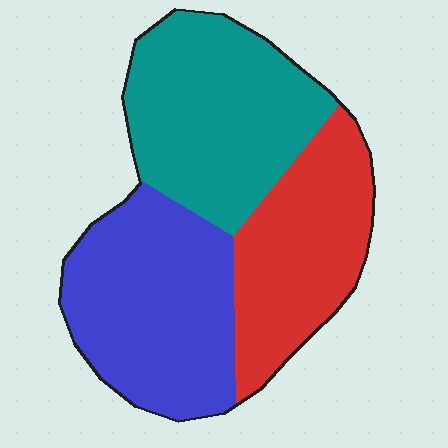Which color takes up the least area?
Red, at roughly 30%.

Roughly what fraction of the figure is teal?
Teal takes up about three eighths (3/8) of the figure.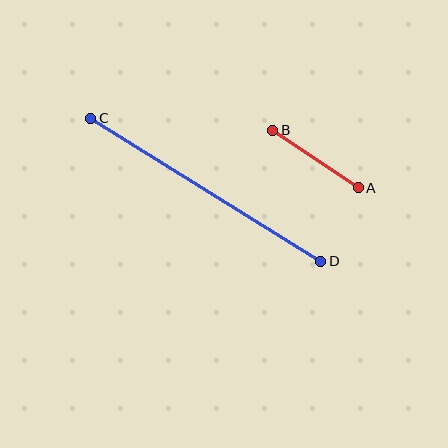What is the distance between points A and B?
The distance is approximately 103 pixels.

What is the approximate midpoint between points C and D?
The midpoint is at approximately (206, 190) pixels.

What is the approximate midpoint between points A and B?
The midpoint is at approximately (315, 159) pixels.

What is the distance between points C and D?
The distance is approximately 271 pixels.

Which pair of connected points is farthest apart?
Points C and D are farthest apart.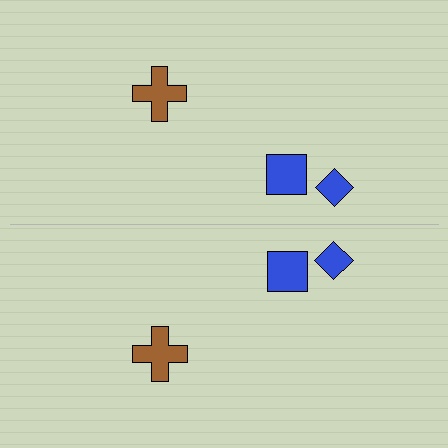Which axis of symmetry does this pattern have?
The pattern has a horizontal axis of symmetry running through the center of the image.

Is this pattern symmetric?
Yes, this pattern has bilateral (reflection) symmetry.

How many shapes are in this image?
There are 6 shapes in this image.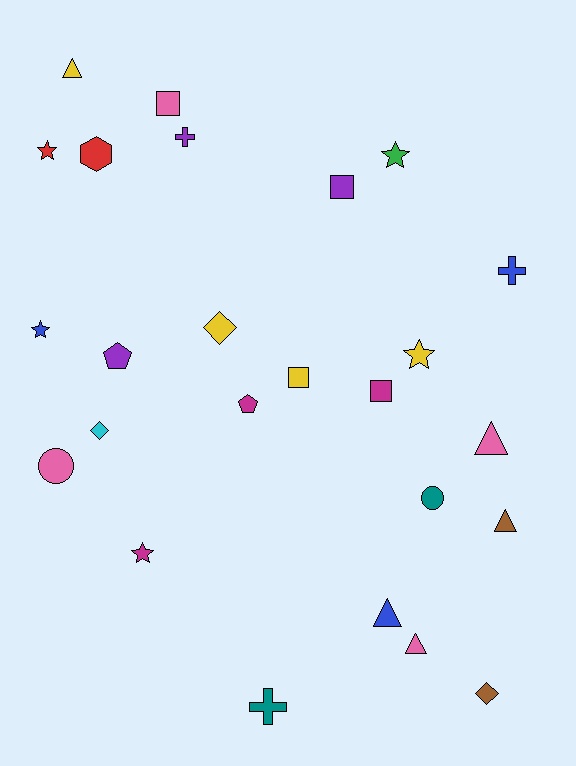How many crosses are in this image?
There are 3 crosses.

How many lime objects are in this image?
There are no lime objects.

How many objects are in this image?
There are 25 objects.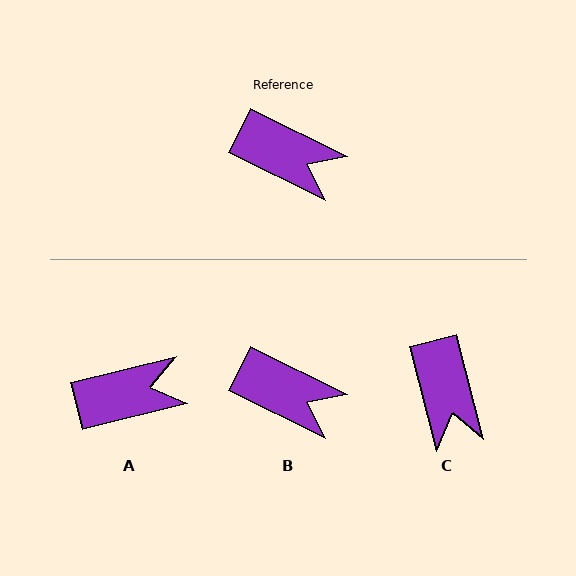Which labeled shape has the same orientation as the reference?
B.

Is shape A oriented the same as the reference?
No, it is off by about 40 degrees.